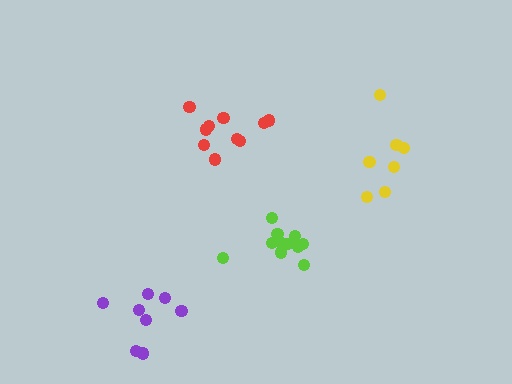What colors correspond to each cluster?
The clusters are colored: lime, yellow, red, purple.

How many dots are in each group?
Group 1: 11 dots, Group 2: 8 dots, Group 3: 10 dots, Group 4: 8 dots (37 total).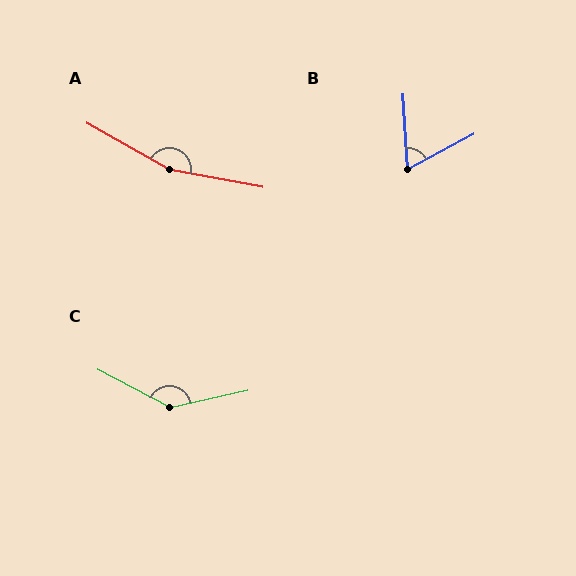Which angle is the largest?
A, at approximately 161 degrees.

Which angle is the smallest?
B, at approximately 65 degrees.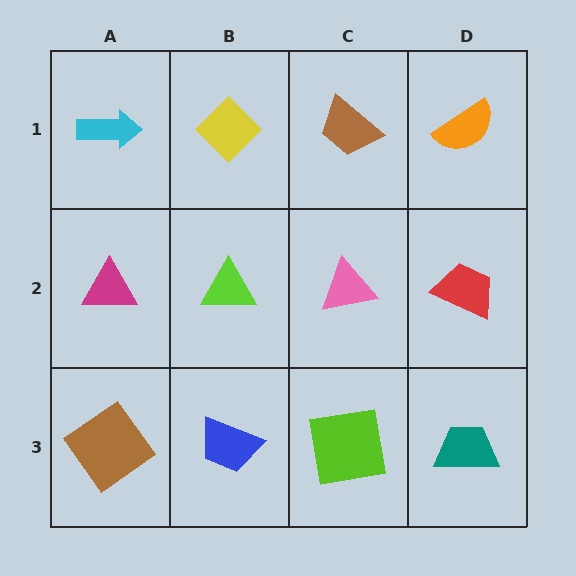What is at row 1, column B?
A yellow diamond.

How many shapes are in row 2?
4 shapes.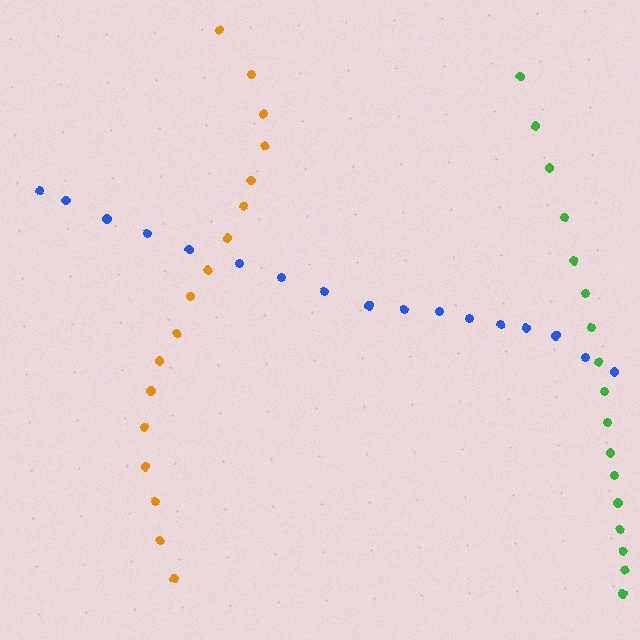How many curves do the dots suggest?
There are 3 distinct paths.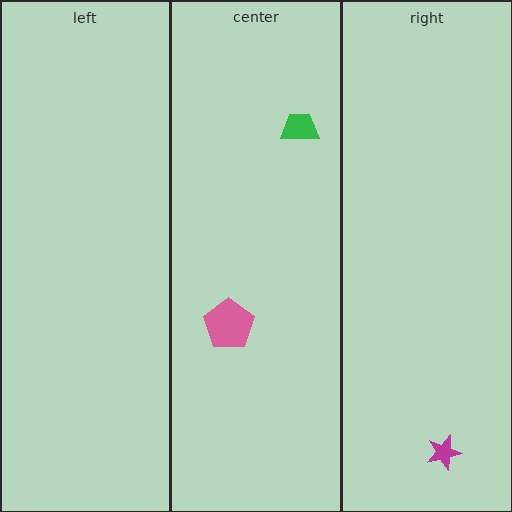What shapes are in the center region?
The pink pentagon, the green trapezoid.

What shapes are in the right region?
The magenta star.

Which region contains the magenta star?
The right region.